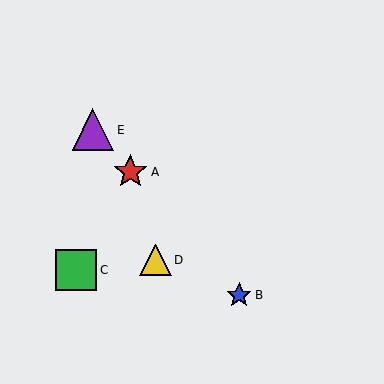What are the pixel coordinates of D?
Object D is at (155, 260).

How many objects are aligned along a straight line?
3 objects (A, B, E) are aligned along a straight line.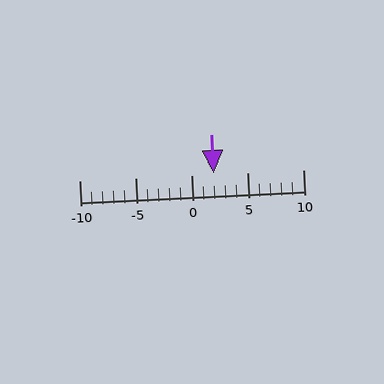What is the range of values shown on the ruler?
The ruler shows values from -10 to 10.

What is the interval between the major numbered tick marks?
The major tick marks are spaced 5 units apart.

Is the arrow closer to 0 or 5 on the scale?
The arrow is closer to 0.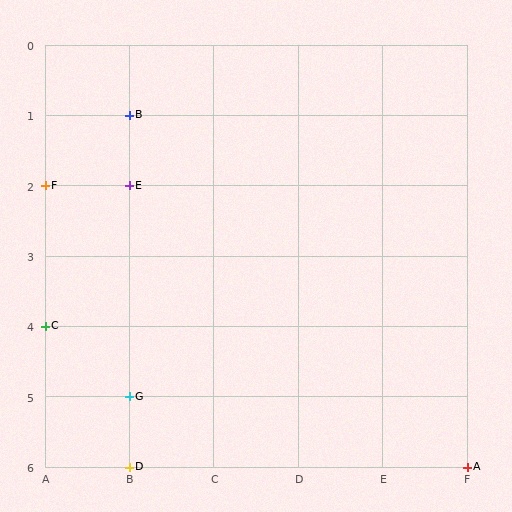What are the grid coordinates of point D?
Point D is at grid coordinates (B, 6).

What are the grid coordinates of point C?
Point C is at grid coordinates (A, 4).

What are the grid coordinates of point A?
Point A is at grid coordinates (F, 6).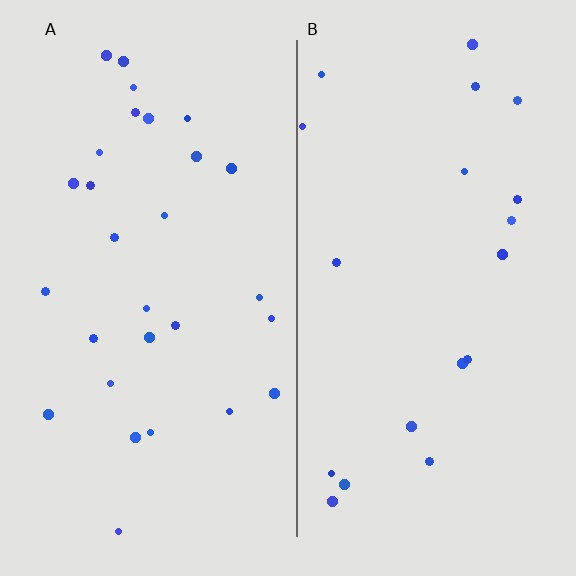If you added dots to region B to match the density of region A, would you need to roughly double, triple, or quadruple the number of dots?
Approximately double.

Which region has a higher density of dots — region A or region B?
A (the left).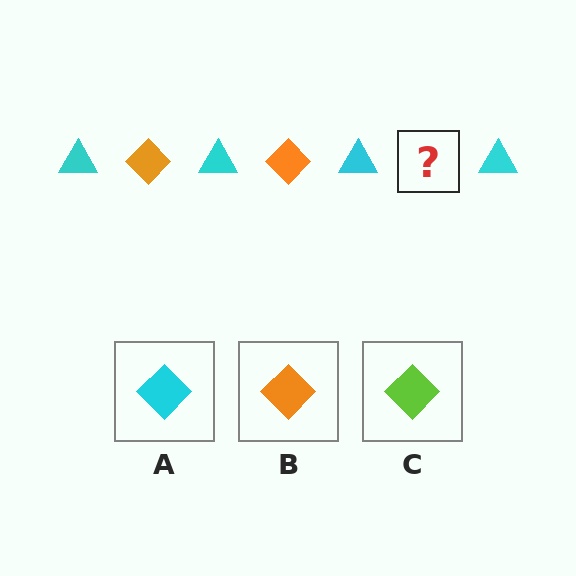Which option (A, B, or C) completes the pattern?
B.